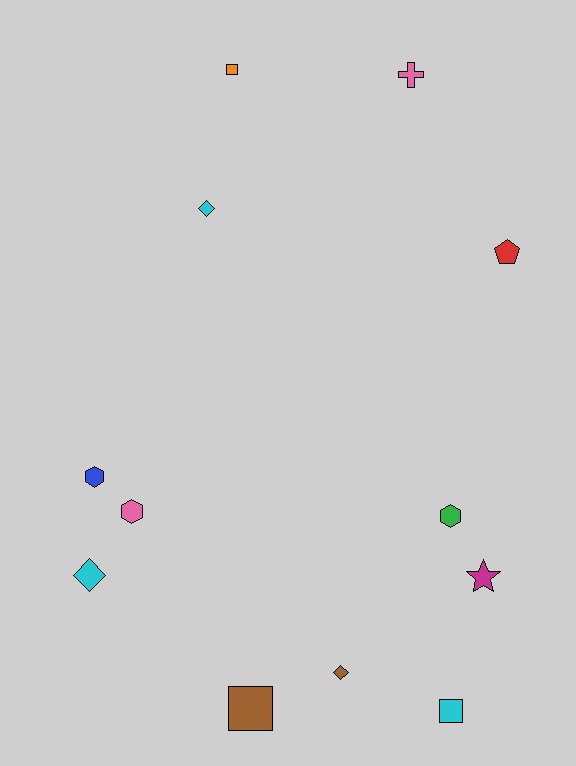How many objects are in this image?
There are 12 objects.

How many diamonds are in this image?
There are 3 diamonds.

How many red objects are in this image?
There is 1 red object.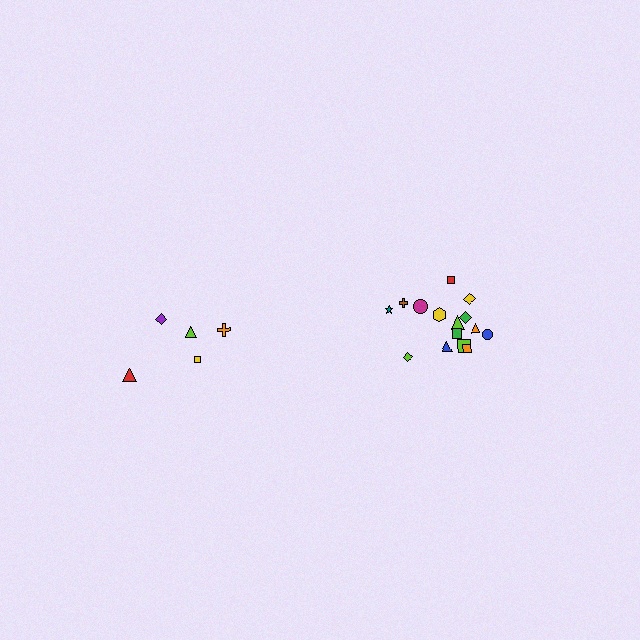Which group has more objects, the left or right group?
The right group.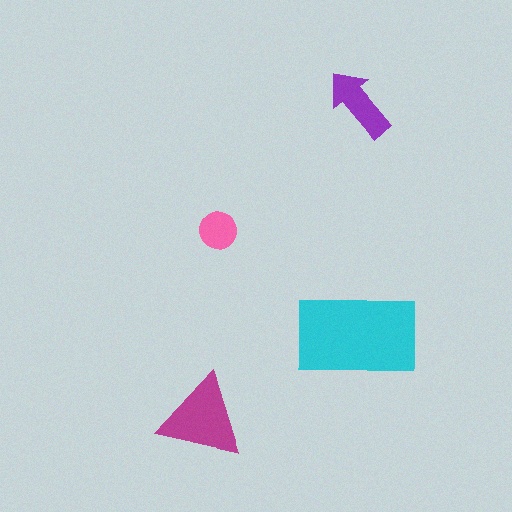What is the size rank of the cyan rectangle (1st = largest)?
1st.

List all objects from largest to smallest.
The cyan rectangle, the magenta triangle, the purple arrow, the pink circle.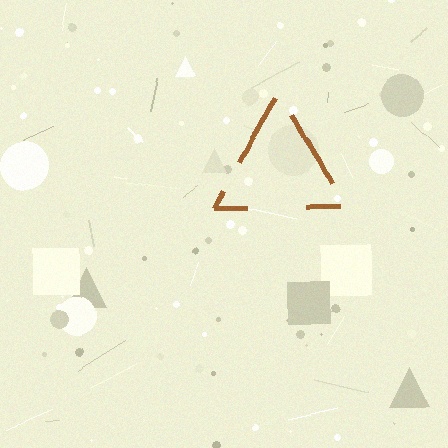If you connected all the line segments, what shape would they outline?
They would outline a triangle.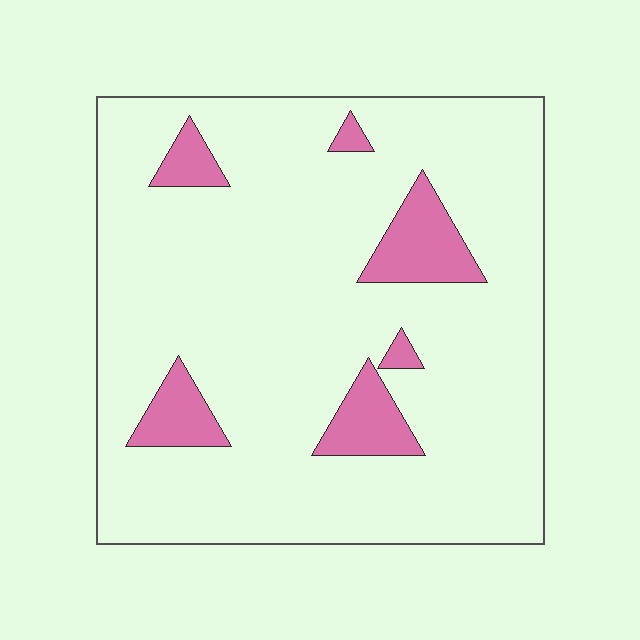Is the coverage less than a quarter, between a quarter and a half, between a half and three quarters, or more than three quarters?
Less than a quarter.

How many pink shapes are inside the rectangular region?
6.